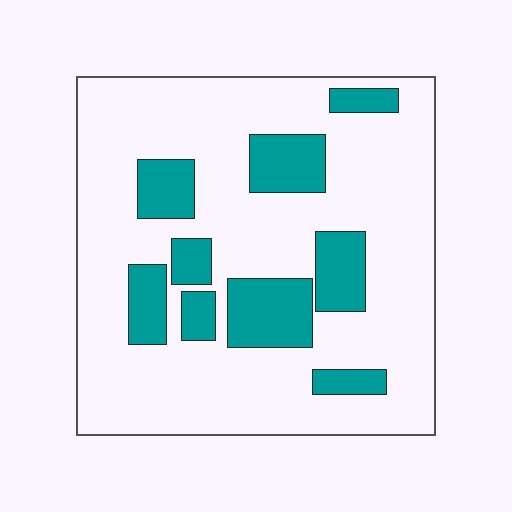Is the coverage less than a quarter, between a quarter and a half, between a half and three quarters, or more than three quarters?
Less than a quarter.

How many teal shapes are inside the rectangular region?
9.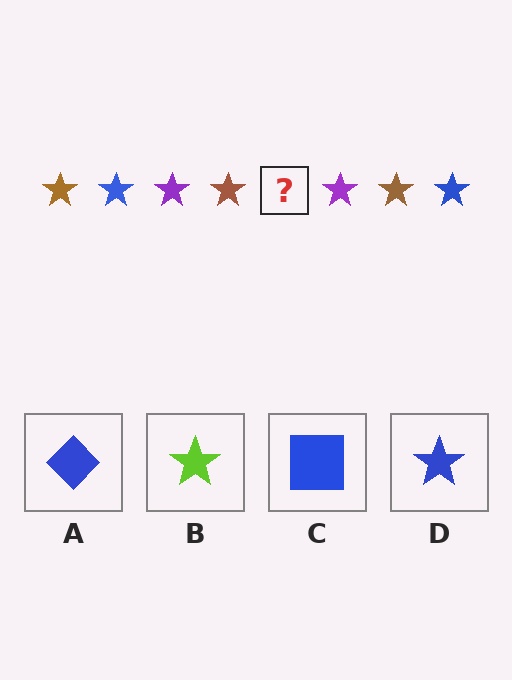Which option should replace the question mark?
Option D.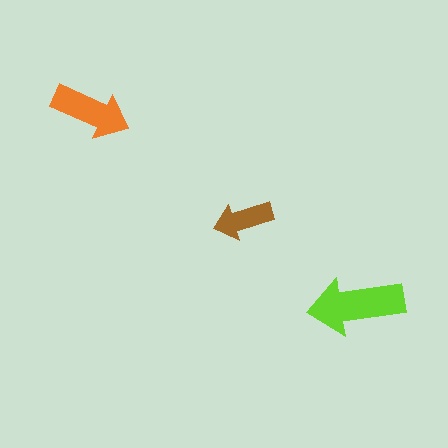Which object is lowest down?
The lime arrow is bottommost.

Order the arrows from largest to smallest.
the lime one, the orange one, the brown one.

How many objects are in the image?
There are 3 objects in the image.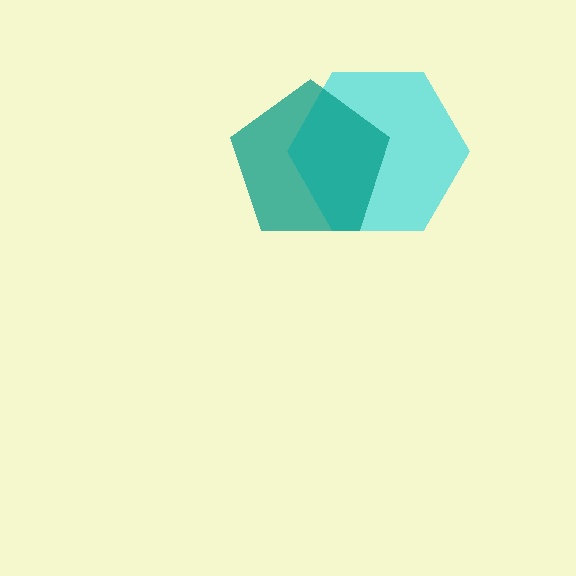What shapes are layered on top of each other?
The layered shapes are: a cyan hexagon, a teal pentagon.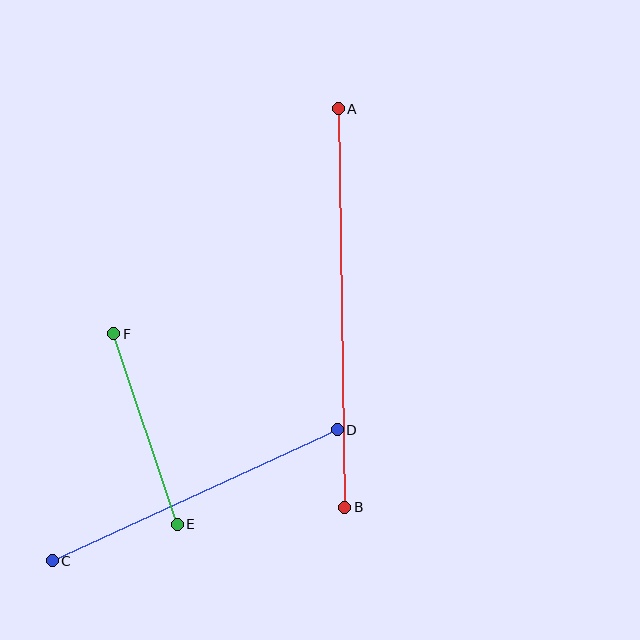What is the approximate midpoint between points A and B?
The midpoint is at approximately (341, 308) pixels.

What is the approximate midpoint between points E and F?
The midpoint is at approximately (145, 429) pixels.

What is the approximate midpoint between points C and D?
The midpoint is at approximately (195, 495) pixels.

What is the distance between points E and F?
The distance is approximately 201 pixels.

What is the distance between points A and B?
The distance is approximately 399 pixels.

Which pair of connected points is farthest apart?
Points A and B are farthest apart.